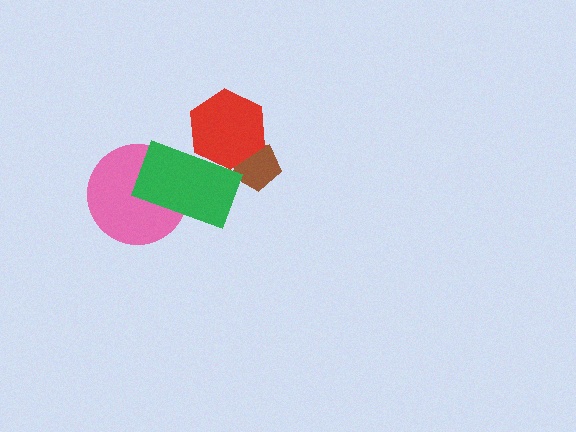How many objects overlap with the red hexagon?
2 objects overlap with the red hexagon.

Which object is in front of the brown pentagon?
The red hexagon is in front of the brown pentagon.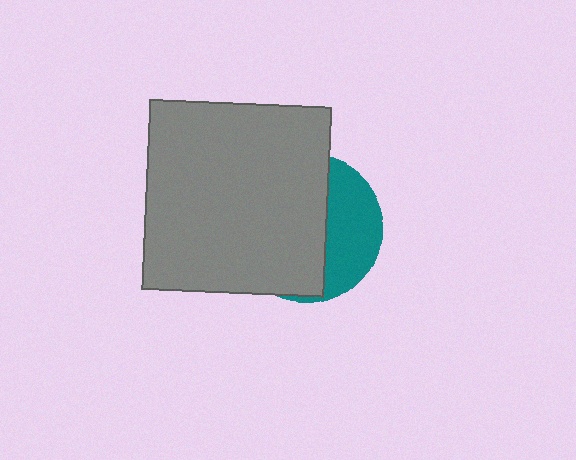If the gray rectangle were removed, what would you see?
You would see the complete teal circle.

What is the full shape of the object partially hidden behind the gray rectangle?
The partially hidden object is a teal circle.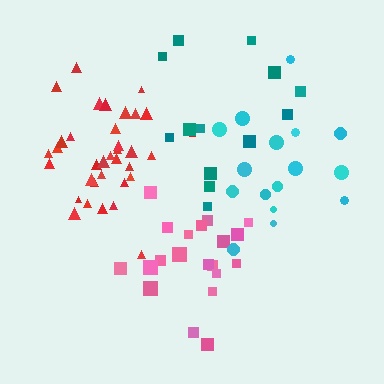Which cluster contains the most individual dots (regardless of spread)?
Red (35).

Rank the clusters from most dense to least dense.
red, pink, cyan, teal.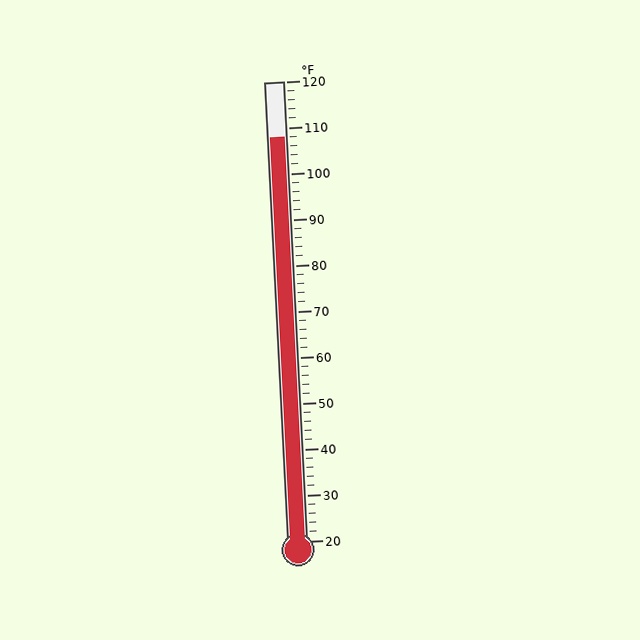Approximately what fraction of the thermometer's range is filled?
The thermometer is filled to approximately 90% of its range.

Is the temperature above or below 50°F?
The temperature is above 50°F.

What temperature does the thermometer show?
The thermometer shows approximately 108°F.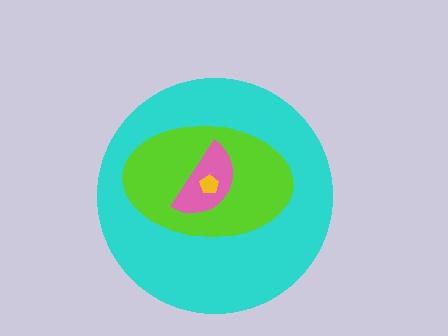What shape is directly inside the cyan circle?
The lime ellipse.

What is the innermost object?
The yellow pentagon.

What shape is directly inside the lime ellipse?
The pink semicircle.